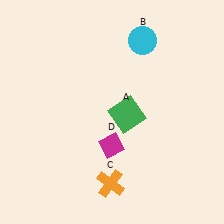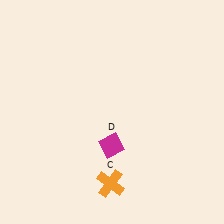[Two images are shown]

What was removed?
The cyan circle (B), the green square (A) were removed in Image 2.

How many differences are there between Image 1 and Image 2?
There are 2 differences between the two images.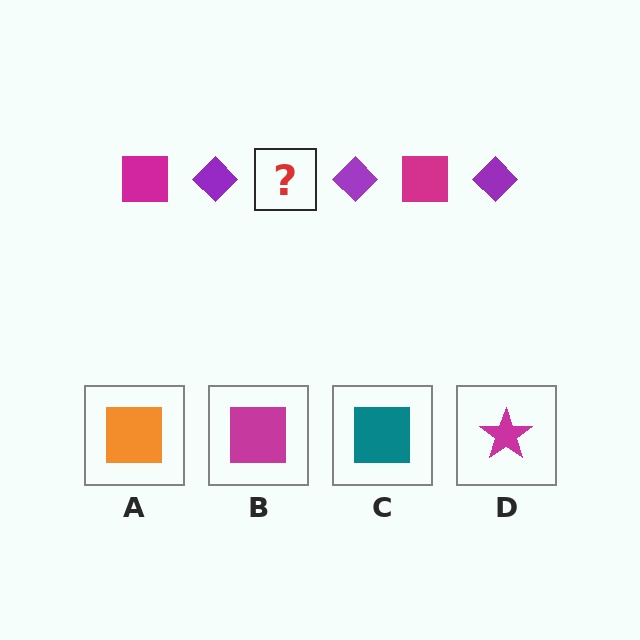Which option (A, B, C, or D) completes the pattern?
B.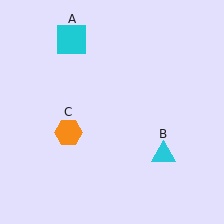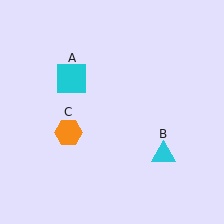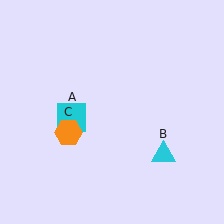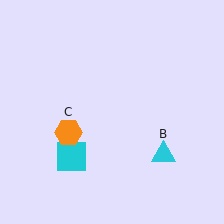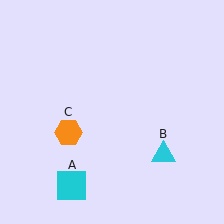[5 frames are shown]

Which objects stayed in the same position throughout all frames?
Cyan triangle (object B) and orange hexagon (object C) remained stationary.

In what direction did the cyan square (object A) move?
The cyan square (object A) moved down.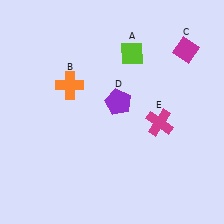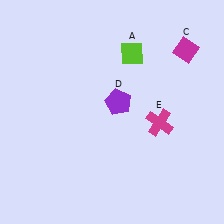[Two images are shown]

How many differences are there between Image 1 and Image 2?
There is 1 difference between the two images.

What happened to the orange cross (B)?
The orange cross (B) was removed in Image 2. It was in the top-left area of Image 1.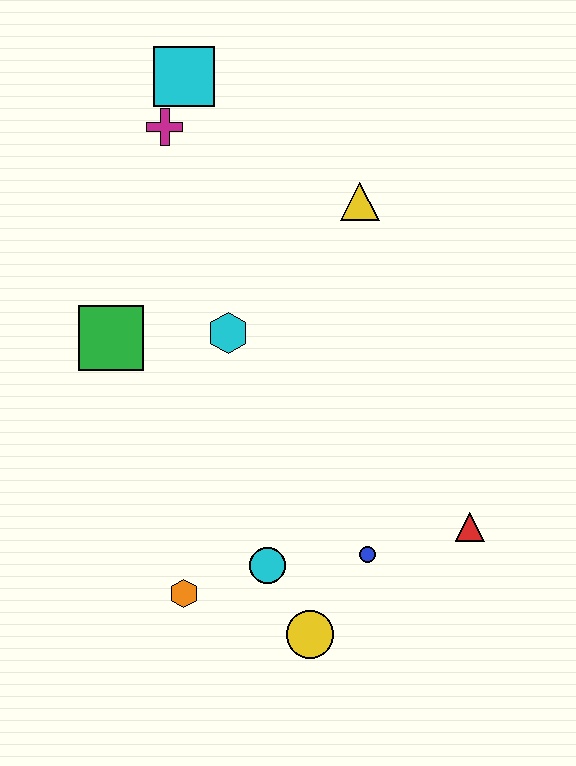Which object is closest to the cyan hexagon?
The green square is closest to the cyan hexagon.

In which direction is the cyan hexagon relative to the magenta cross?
The cyan hexagon is below the magenta cross.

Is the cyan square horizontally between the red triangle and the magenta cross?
Yes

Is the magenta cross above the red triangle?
Yes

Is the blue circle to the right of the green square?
Yes